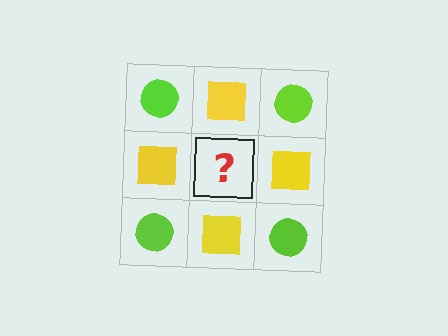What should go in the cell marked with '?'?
The missing cell should contain a lime circle.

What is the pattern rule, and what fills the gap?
The rule is that it alternates lime circle and yellow square in a checkerboard pattern. The gap should be filled with a lime circle.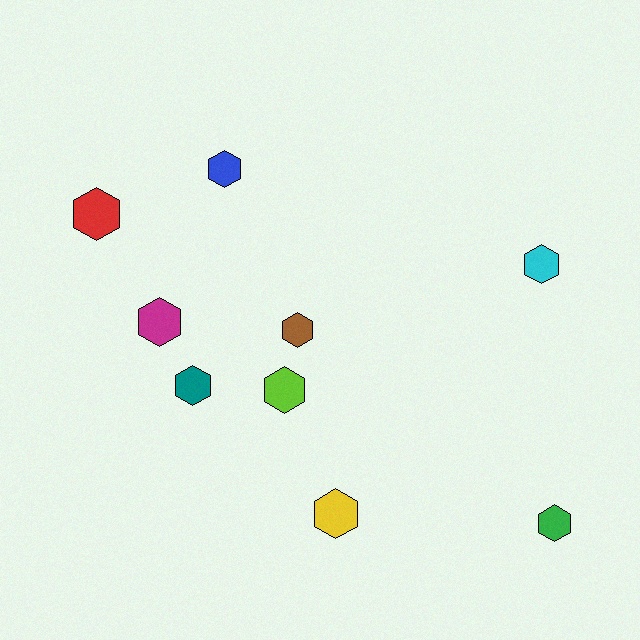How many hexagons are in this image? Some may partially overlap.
There are 9 hexagons.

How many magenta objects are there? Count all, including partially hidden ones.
There is 1 magenta object.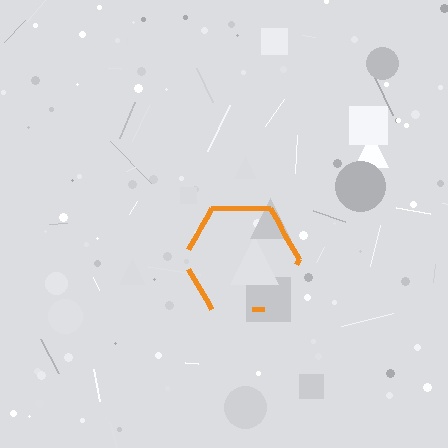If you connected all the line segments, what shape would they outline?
They would outline a hexagon.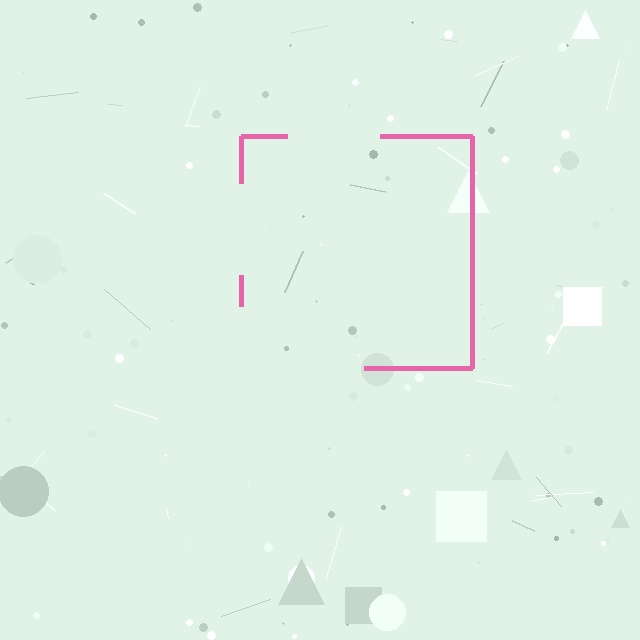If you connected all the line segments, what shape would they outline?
They would outline a square.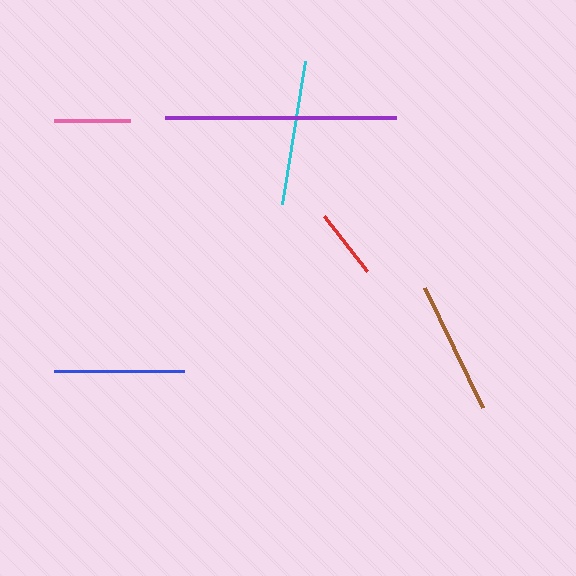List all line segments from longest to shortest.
From longest to shortest: purple, cyan, brown, blue, pink, red.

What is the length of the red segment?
The red segment is approximately 70 pixels long.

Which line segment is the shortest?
The red line is the shortest at approximately 70 pixels.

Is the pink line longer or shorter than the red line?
The pink line is longer than the red line.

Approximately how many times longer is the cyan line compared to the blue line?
The cyan line is approximately 1.1 times the length of the blue line.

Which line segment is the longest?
The purple line is the longest at approximately 231 pixels.